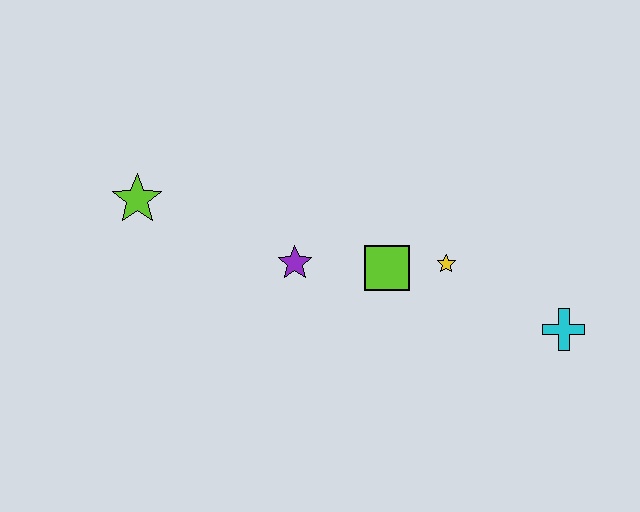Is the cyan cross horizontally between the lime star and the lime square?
No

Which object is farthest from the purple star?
The cyan cross is farthest from the purple star.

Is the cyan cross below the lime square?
Yes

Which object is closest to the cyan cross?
The yellow star is closest to the cyan cross.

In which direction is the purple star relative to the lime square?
The purple star is to the left of the lime square.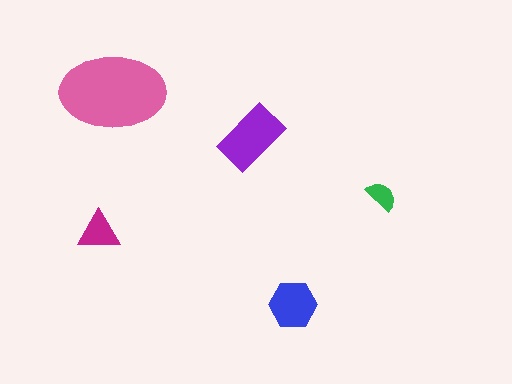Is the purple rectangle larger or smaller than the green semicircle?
Larger.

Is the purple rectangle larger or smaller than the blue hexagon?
Larger.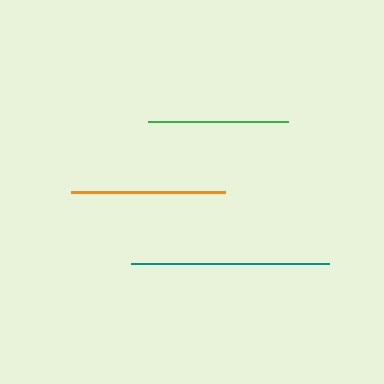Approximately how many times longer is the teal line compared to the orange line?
The teal line is approximately 1.3 times the length of the orange line.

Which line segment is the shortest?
The green line is the shortest at approximately 140 pixels.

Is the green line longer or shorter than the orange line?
The orange line is longer than the green line.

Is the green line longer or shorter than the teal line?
The teal line is longer than the green line.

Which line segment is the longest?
The teal line is the longest at approximately 198 pixels.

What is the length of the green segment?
The green segment is approximately 140 pixels long.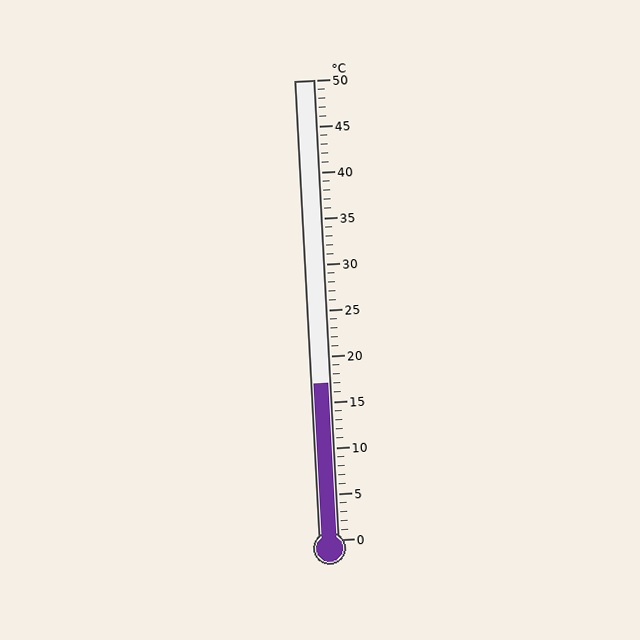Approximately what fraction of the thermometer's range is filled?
The thermometer is filled to approximately 35% of its range.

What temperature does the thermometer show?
The thermometer shows approximately 17°C.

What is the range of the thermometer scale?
The thermometer scale ranges from 0°C to 50°C.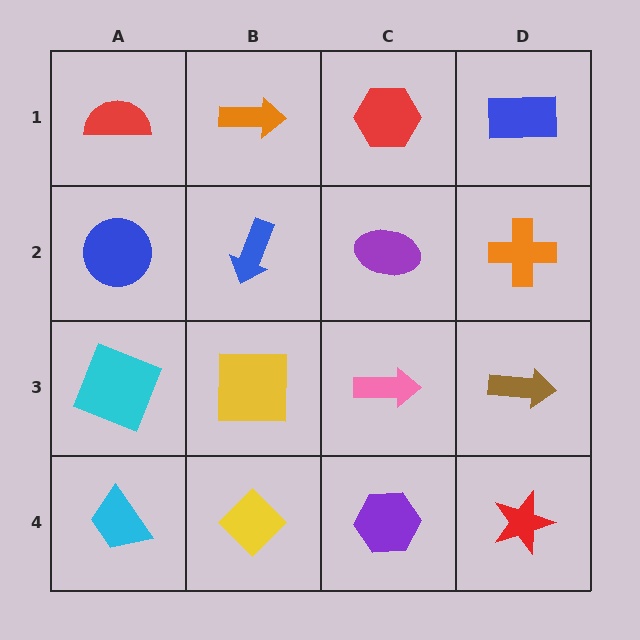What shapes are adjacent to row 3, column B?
A blue arrow (row 2, column B), a yellow diamond (row 4, column B), a cyan square (row 3, column A), a pink arrow (row 3, column C).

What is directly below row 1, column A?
A blue circle.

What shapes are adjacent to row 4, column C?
A pink arrow (row 3, column C), a yellow diamond (row 4, column B), a red star (row 4, column D).